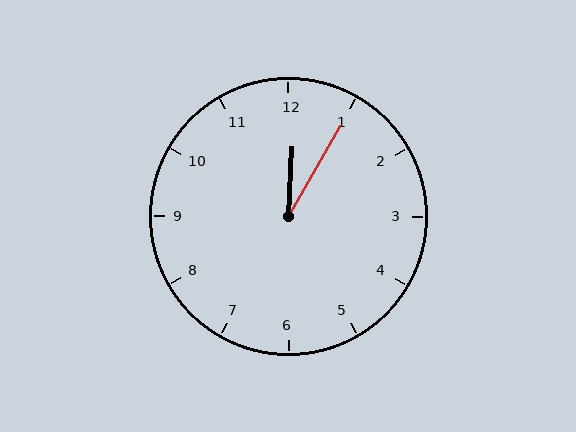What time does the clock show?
12:05.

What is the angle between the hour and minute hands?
Approximately 28 degrees.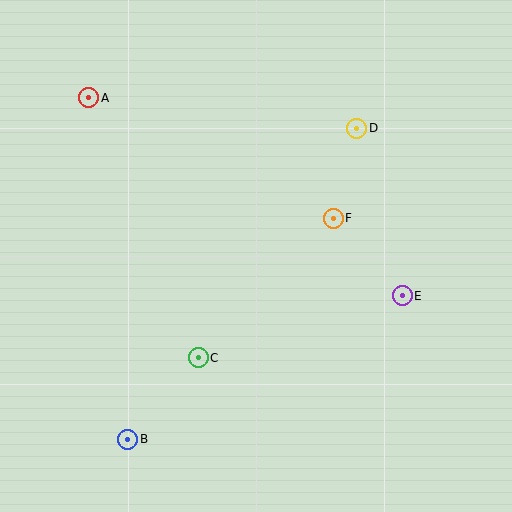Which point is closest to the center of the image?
Point F at (333, 218) is closest to the center.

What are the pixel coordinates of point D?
Point D is at (357, 128).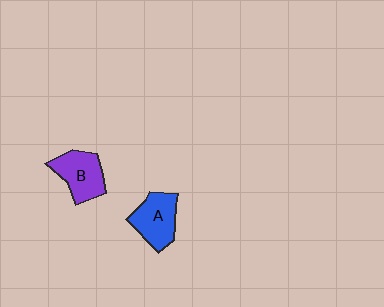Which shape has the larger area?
Shape A (blue).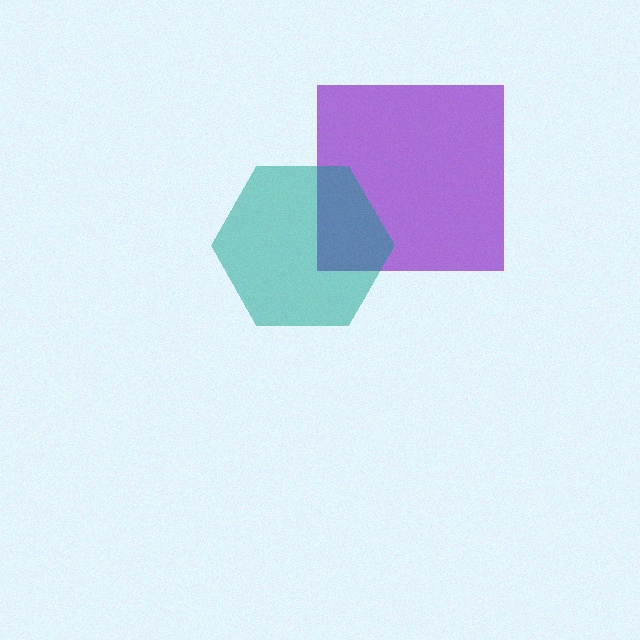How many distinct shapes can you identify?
There are 2 distinct shapes: a purple square, a teal hexagon.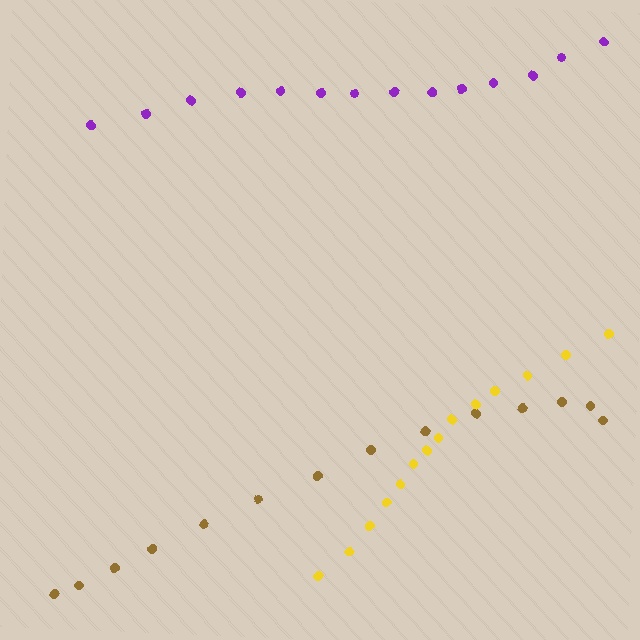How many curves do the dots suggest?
There are 3 distinct paths.